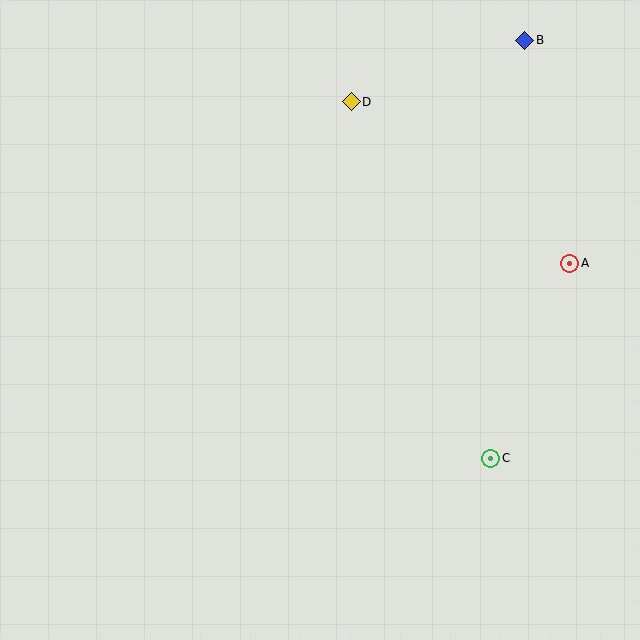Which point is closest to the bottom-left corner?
Point C is closest to the bottom-left corner.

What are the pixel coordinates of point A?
Point A is at (570, 263).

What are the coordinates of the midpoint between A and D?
The midpoint between A and D is at (461, 182).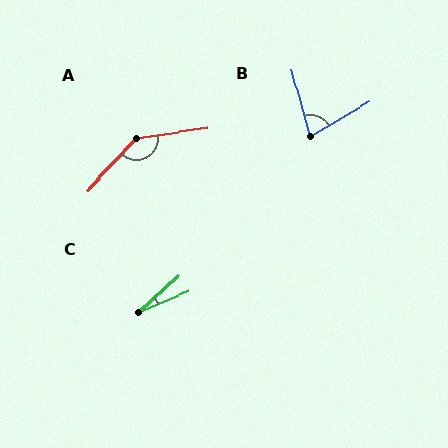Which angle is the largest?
A, at approximately 141 degrees.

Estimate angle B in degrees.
Approximately 75 degrees.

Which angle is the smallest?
C, at approximately 19 degrees.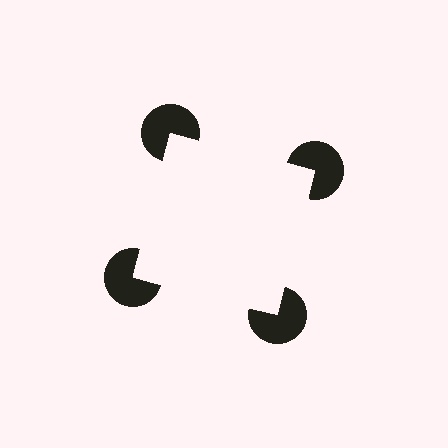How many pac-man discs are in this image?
There are 4 — one at each vertex of the illusory square.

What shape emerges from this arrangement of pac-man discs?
An illusory square — its edges are inferred from the aligned wedge cuts in the pac-man discs, not physically drawn.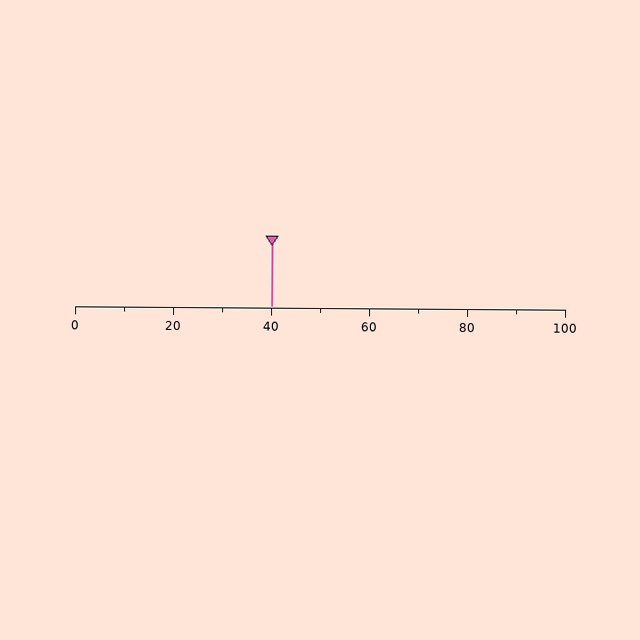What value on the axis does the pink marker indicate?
The marker indicates approximately 40.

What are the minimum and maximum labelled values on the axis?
The axis runs from 0 to 100.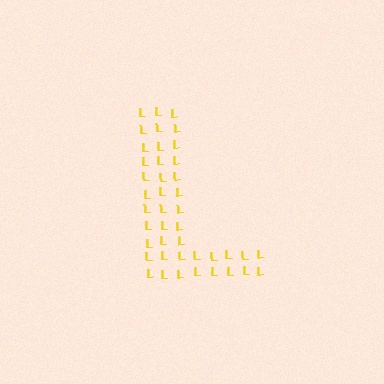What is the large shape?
The large shape is the letter L.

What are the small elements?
The small elements are letter L's.